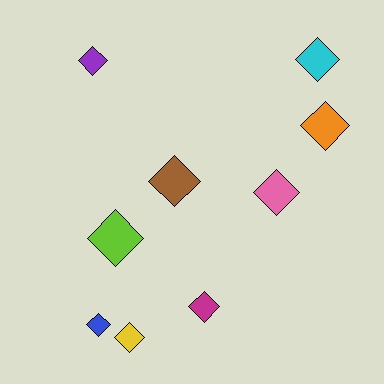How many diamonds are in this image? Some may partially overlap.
There are 9 diamonds.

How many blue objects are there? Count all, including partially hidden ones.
There is 1 blue object.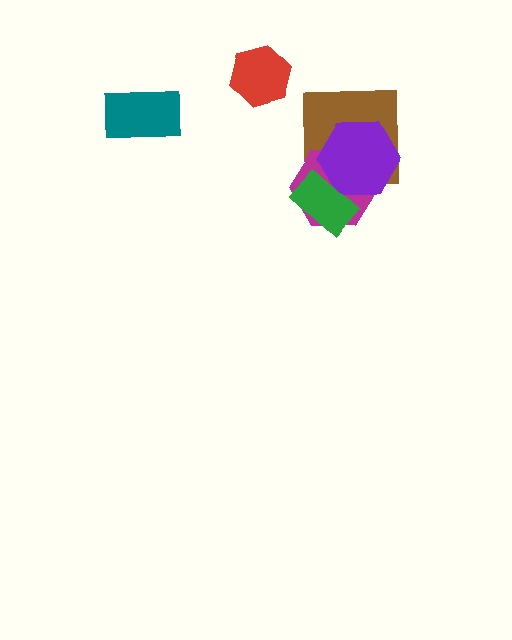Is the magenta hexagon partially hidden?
Yes, it is partially covered by another shape.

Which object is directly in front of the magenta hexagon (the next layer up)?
The purple hexagon is directly in front of the magenta hexagon.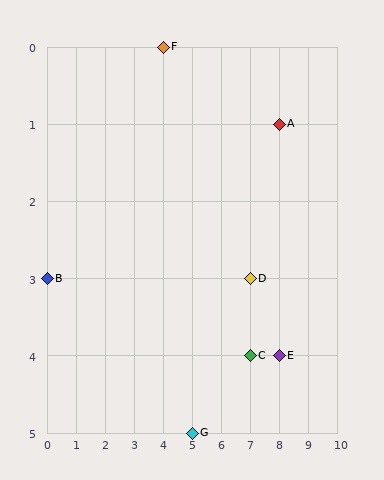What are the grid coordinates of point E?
Point E is at grid coordinates (8, 4).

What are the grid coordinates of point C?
Point C is at grid coordinates (7, 4).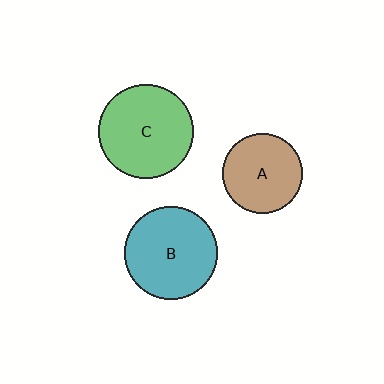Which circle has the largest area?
Circle C (green).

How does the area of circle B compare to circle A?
Approximately 1.3 times.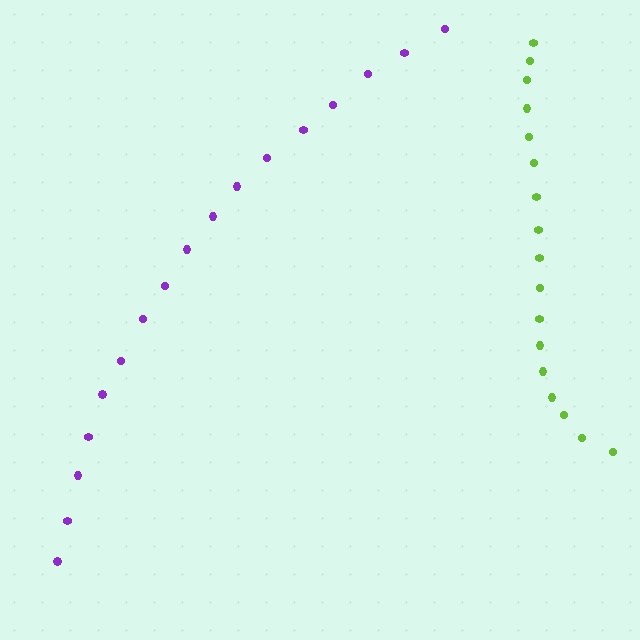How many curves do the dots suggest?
There are 2 distinct paths.